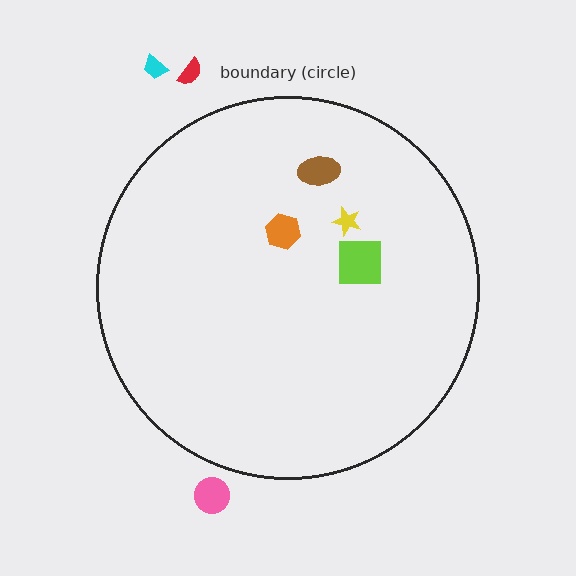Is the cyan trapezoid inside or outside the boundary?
Outside.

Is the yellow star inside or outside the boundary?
Inside.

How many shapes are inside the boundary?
4 inside, 3 outside.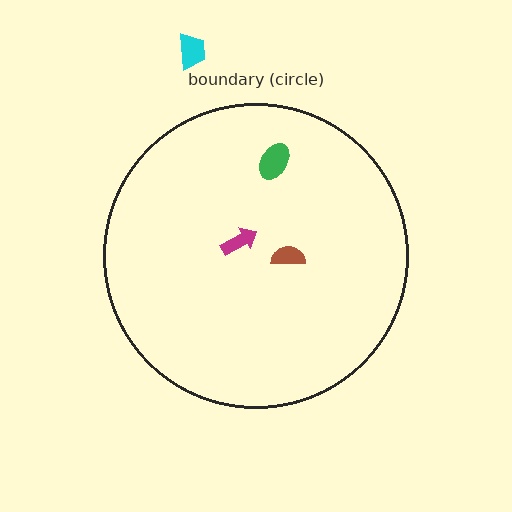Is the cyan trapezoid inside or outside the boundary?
Outside.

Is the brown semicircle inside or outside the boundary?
Inside.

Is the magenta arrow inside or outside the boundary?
Inside.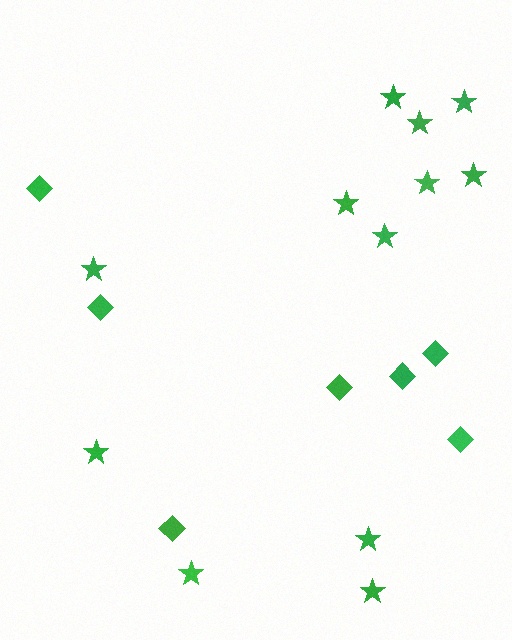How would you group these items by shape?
There are 2 groups: one group of diamonds (7) and one group of stars (12).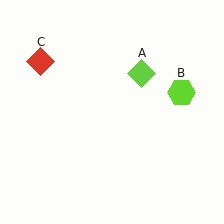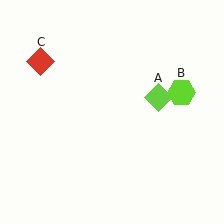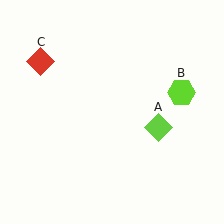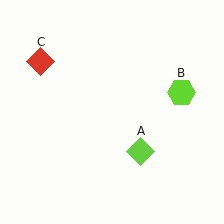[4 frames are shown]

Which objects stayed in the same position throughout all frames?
Lime hexagon (object B) and red diamond (object C) remained stationary.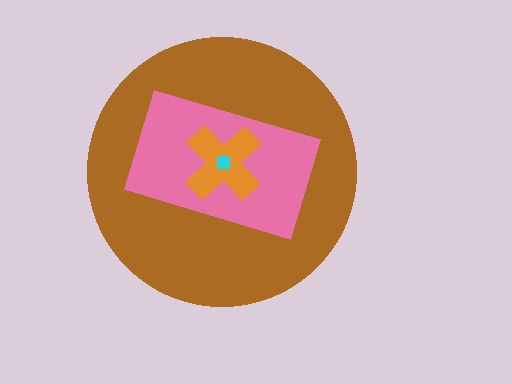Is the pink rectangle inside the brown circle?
Yes.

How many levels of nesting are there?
4.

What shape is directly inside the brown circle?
The pink rectangle.